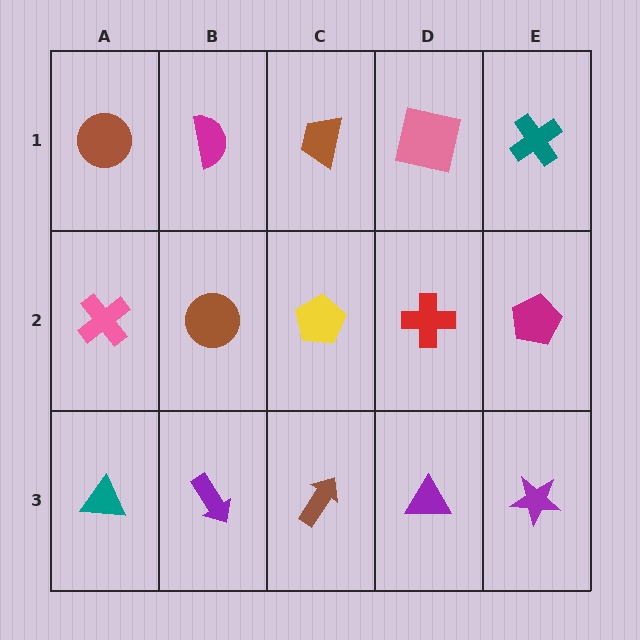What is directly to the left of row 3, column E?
A purple triangle.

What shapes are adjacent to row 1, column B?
A brown circle (row 2, column B), a brown circle (row 1, column A), a brown trapezoid (row 1, column C).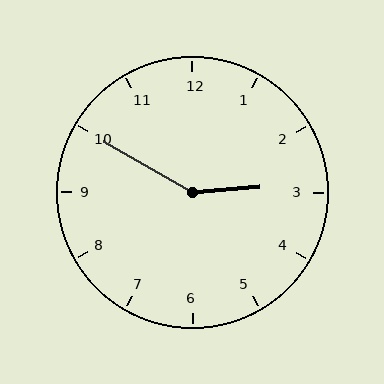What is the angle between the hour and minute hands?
Approximately 145 degrees.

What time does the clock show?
2:50.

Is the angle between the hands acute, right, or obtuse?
It is obtuse.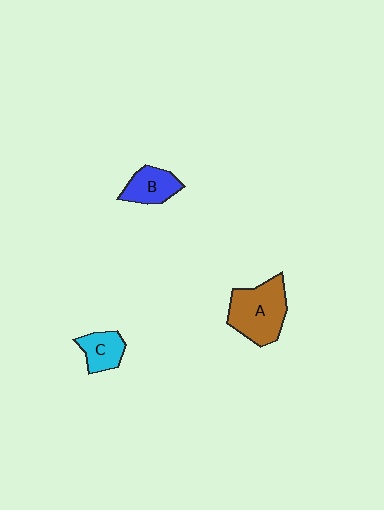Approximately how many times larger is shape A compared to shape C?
Approximately 2.0 times.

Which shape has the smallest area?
Shape C (cyan).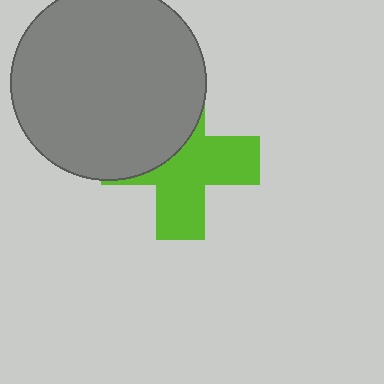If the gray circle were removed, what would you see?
You would see the complete lime cross.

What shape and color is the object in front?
The object in front is a gray circle.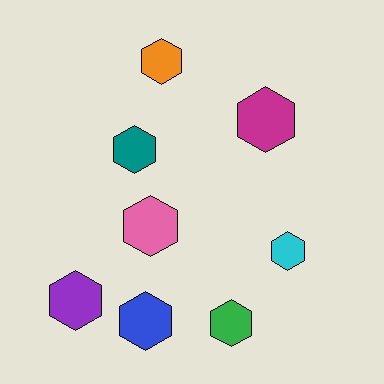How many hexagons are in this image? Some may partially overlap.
There are 8 hexagons.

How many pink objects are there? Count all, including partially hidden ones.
There is 1 pink object.